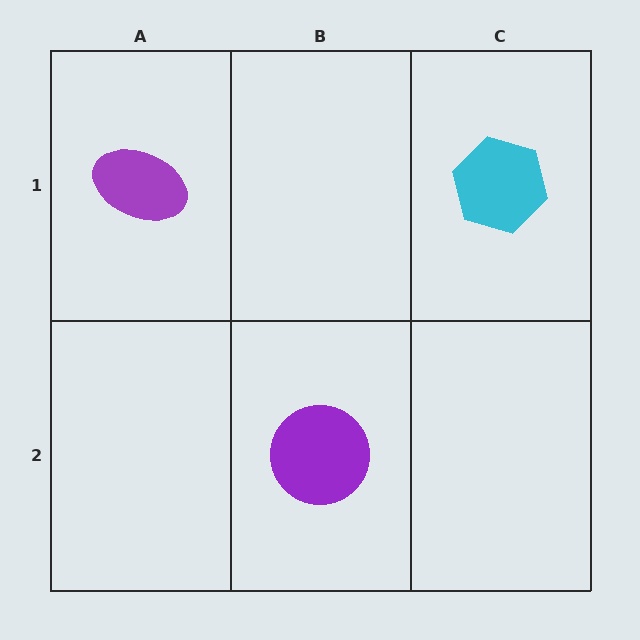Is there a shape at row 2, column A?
No, that cell is empty.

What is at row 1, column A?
A purple ellipse.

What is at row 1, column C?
A cyan hexagon.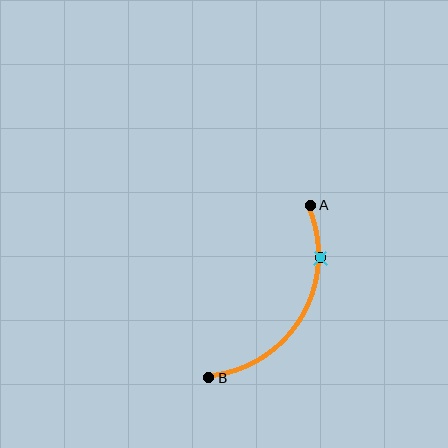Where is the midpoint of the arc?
The arc midpoint is the point on the curve farthest from the straight line joining A and B. It sits to the right of that line.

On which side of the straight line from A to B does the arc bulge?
The arc bulges to the right of the straight line connecting A and B.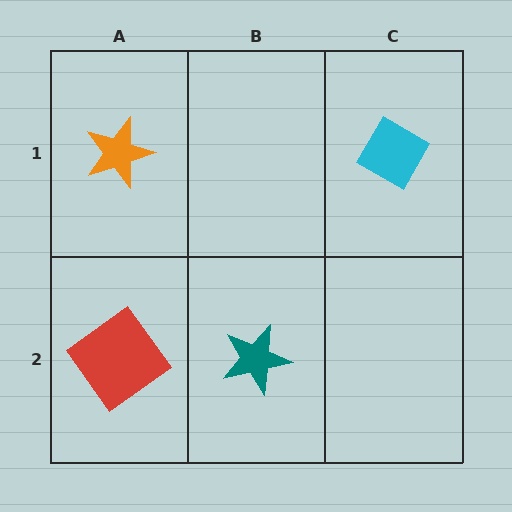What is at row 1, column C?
A cyan diamond.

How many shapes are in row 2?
2 shapes.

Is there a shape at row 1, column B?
No, that cell is empty.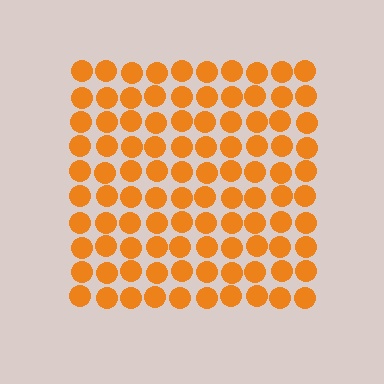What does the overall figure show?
The overall figure shows a square.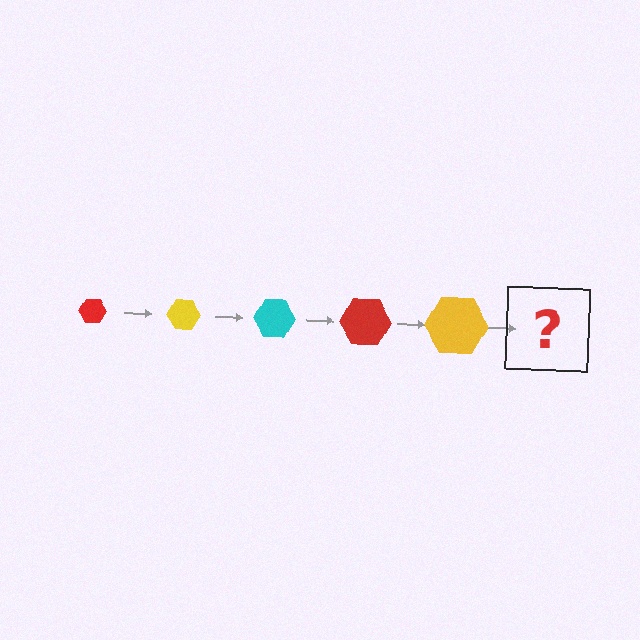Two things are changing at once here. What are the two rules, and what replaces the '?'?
The two rules are that the hexagon grows larger each step and the color cycles through red, yellow, and cyan. The '?' should be a cyan hexagon, larger than the previous one.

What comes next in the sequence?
The next element should be a cyan hexagon, larger than the previous one.